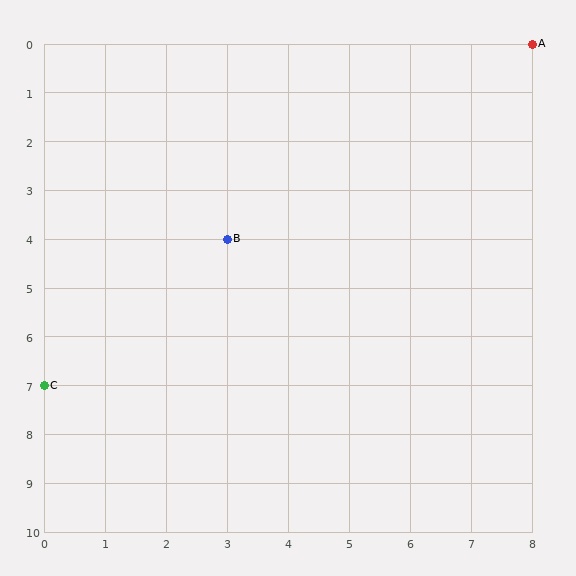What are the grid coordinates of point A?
Point A is at grid coordinates (8, 0).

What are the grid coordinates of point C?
Point C is at grid coordinates (0, 7).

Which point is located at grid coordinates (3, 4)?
Point B is at (3, 4).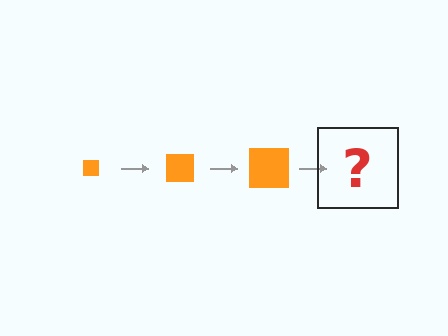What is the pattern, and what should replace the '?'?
The pattern is that the square gets progressively larger each step. The '?' should be an orange square, larger than the previous one.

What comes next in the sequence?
The next element should be an orange square, larger than the previous one.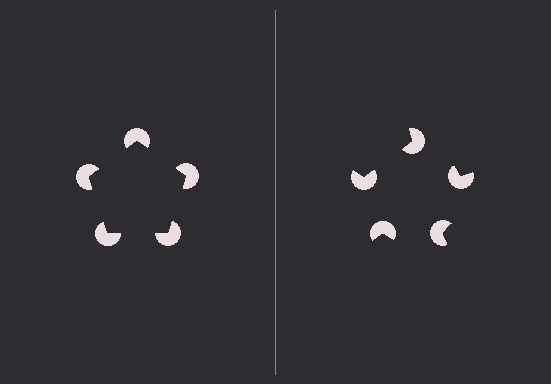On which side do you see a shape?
An illusory pentagon appears on the left side. On the right side the wedge cuts are rotated, so no coherent shape forms.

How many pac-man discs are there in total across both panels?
10 — 5 on each side.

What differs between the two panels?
The pac-man discs are positioned identically on both sides; only the wedge orientations differ. On the left they align to a pentagon; on the right they are misaligned.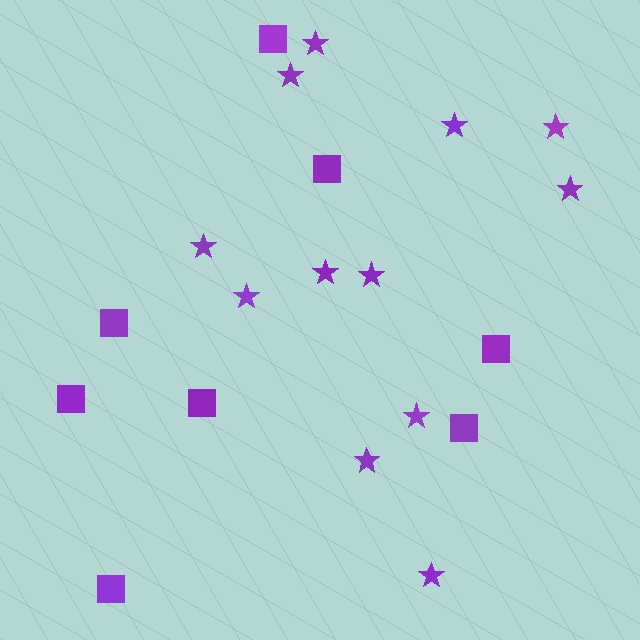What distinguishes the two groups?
There are 2 groups: one group of squares (8) and one group of stars (12).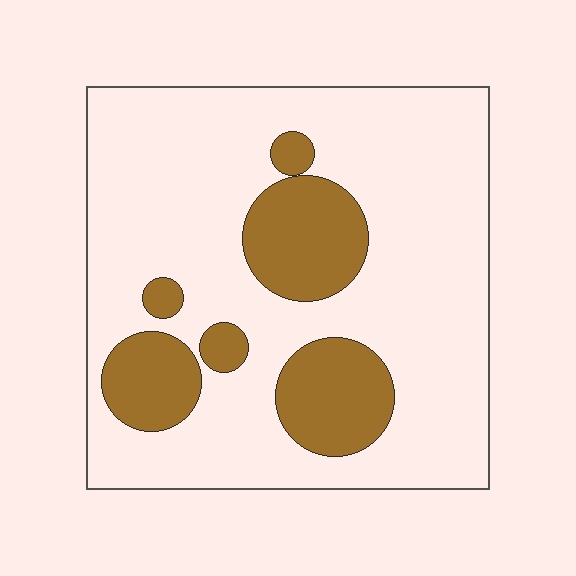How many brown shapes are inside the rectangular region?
6.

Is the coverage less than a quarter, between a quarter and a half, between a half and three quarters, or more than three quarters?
Less than a quarter.